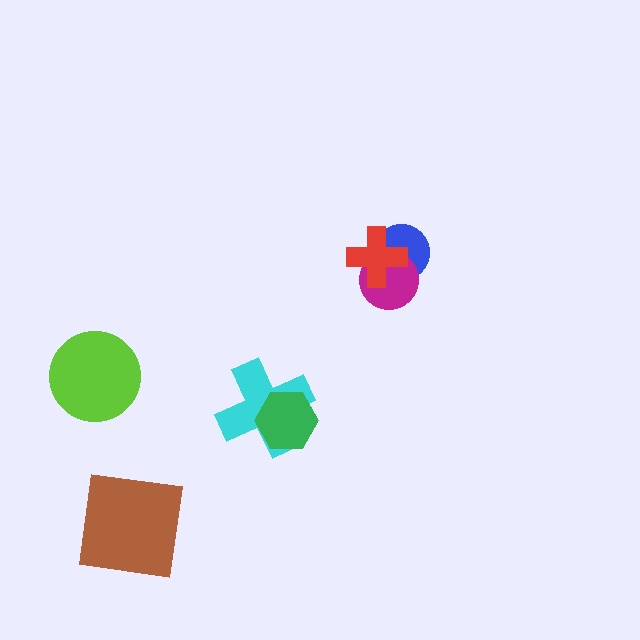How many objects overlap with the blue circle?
2 objects overlap with the blue circle.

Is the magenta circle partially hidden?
Yes, it is partially covered by another shape.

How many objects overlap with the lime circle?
0 objects overlap with the lime circle.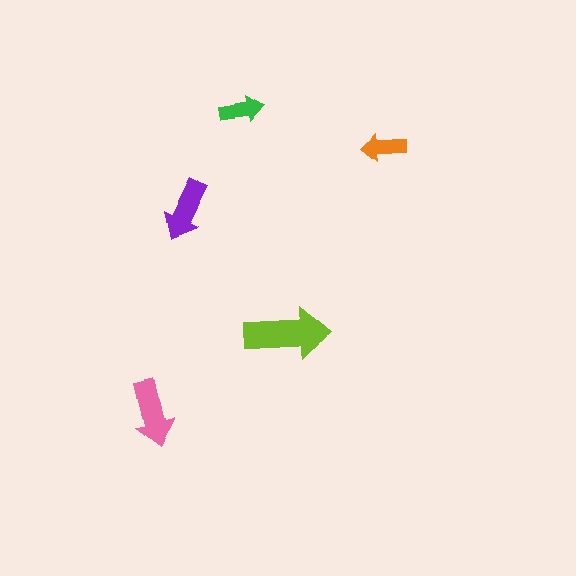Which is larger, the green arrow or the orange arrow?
The orange one.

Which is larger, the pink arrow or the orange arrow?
The pink one.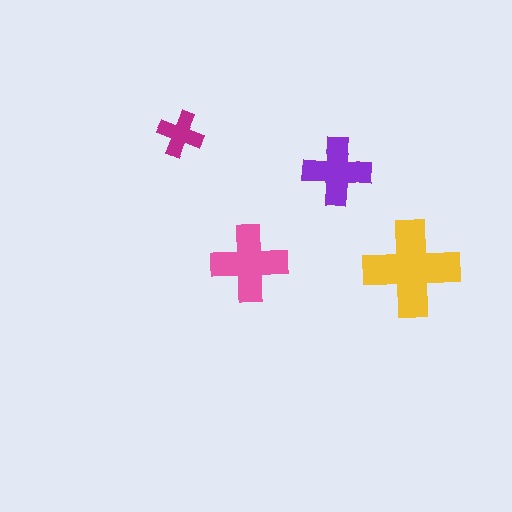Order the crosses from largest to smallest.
the yellow one, the pink one, the purple one, the magenta one.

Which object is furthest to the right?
The yellow cross is rightmost.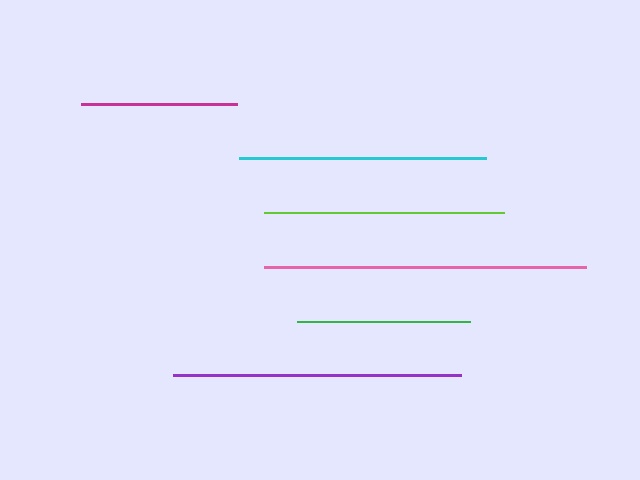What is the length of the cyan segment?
The cyan segment is approximately 247 pixels long.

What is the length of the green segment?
The green segment is approximately 174 pixels long.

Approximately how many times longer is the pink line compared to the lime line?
The pink line is approximately 1.3 times the length of the lime line.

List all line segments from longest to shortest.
From longest to shortest: pink, purple, cyan, lime, green, magenta.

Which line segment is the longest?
The pink line is the longest at approximately 322 pixels.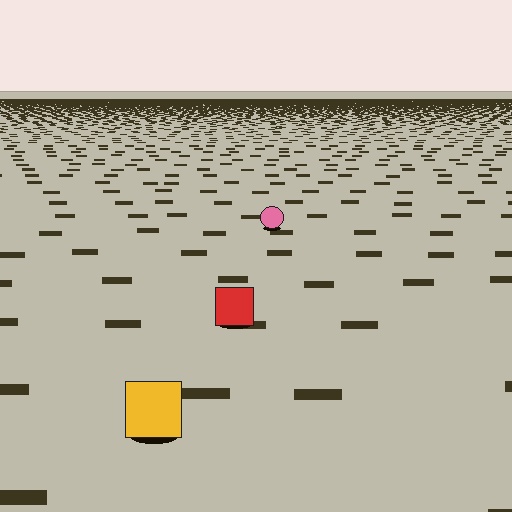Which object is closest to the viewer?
The yellow square is closest. The texture marks near it are larger and more spread out.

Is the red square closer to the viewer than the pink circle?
Yes. The red square is closer — you can tell from the texture gradient: the ground texture is coarser near it.